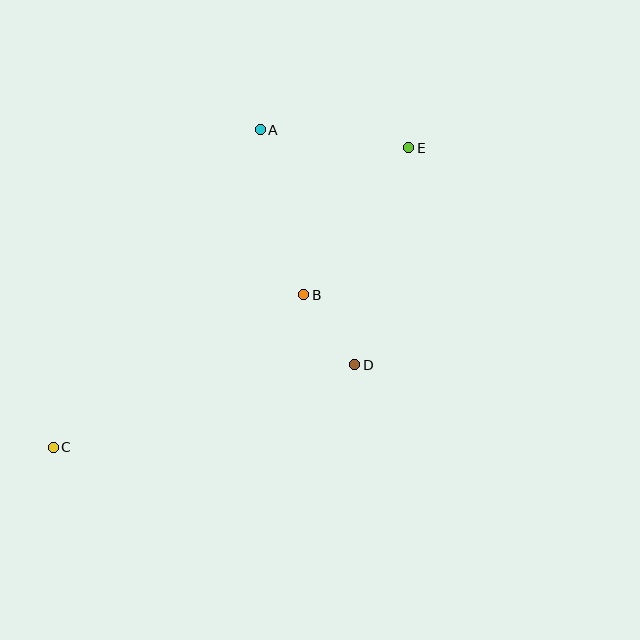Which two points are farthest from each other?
Points C and E are farthest from each other.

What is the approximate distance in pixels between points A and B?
The distance between A and B is approximately 171 pixels.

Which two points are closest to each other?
Points B and D are closest to each other.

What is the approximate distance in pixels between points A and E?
The distance between A and E is approximately 150 pixels.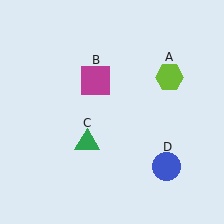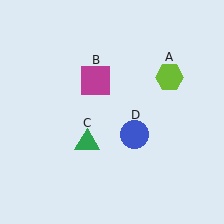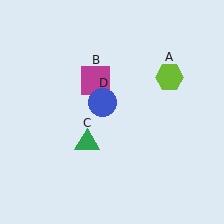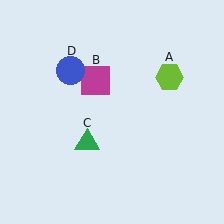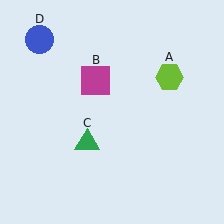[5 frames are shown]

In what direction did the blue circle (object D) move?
The blue circle (object D) moved up and to the left.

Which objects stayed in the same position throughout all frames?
Lime hexagon (object A) and magenta square (object B) and green triangle (object C) remained stationary.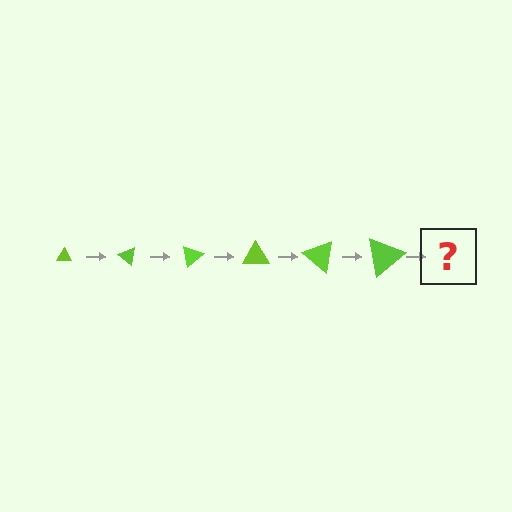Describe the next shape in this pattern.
It should be a triangle, larger than the previous one and rotated 240 degrees from the start.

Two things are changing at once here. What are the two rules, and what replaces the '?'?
The two rules are that the triangle grows larger each step and it rotates 40 degrees each step. The '?' should be a triangle, larger than the previous one and rotated 240 degrees from the start.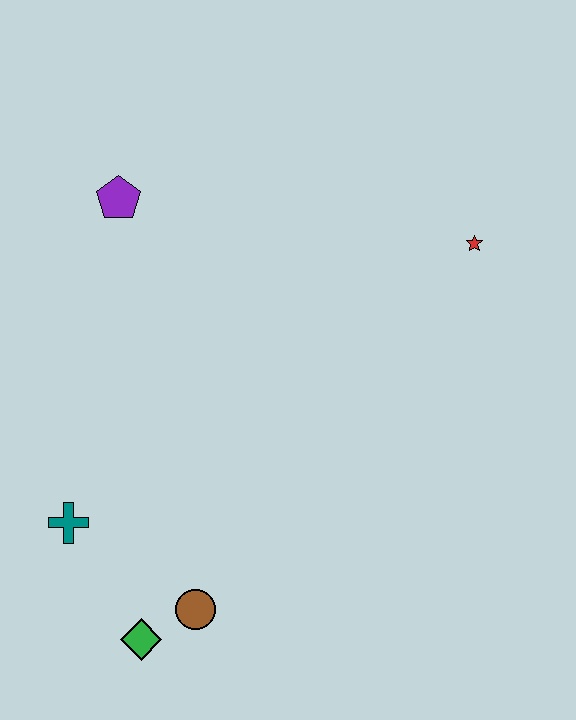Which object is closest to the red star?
The purple pentagon is closest to the red star.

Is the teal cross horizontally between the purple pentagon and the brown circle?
No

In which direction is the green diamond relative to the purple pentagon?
The green diamond is below the purple pentagon.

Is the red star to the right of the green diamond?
Yes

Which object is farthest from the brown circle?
The red star is farthest from the brown circle.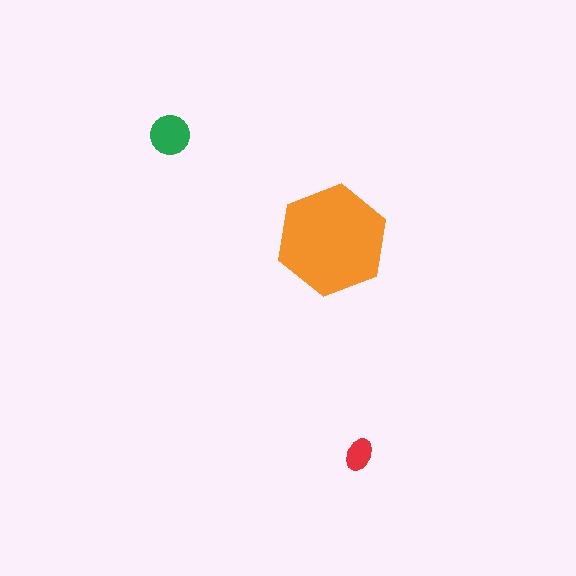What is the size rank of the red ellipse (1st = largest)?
3rd.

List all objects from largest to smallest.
The orange hexagon, the green circle, the red ellipse.